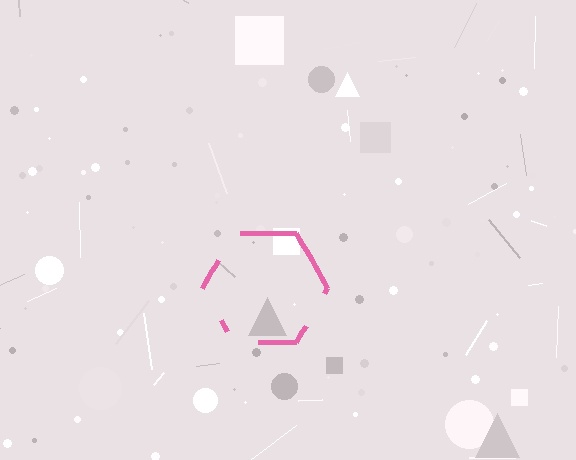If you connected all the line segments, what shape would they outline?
They would outline a hexagon.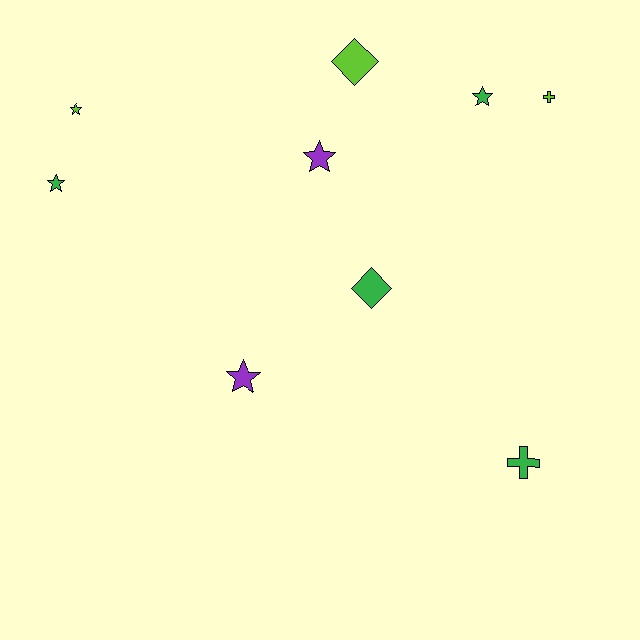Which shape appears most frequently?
Star, with 5 objects.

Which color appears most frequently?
Green, with 4 objects.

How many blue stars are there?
There are no blue stars.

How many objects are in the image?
There are 9 objects.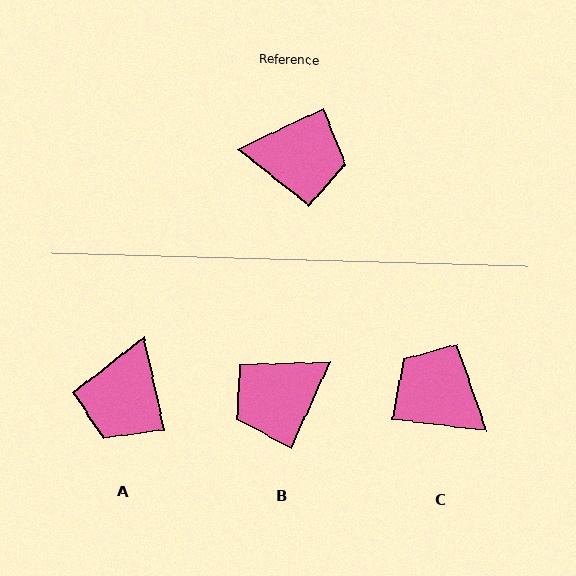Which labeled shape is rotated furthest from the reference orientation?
C, about 148 degrees away.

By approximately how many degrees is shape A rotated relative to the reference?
Approximately 104 degrees clockwise.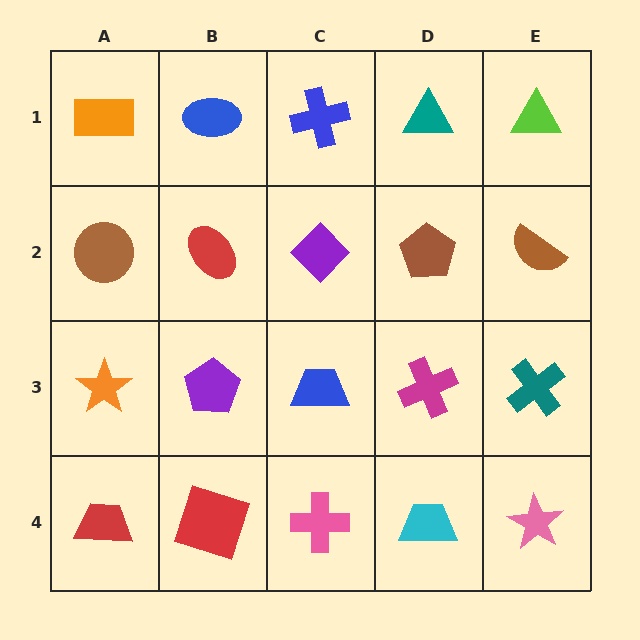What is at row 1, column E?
A lime triangle.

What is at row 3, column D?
A magenta cross.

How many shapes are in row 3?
5 shapes.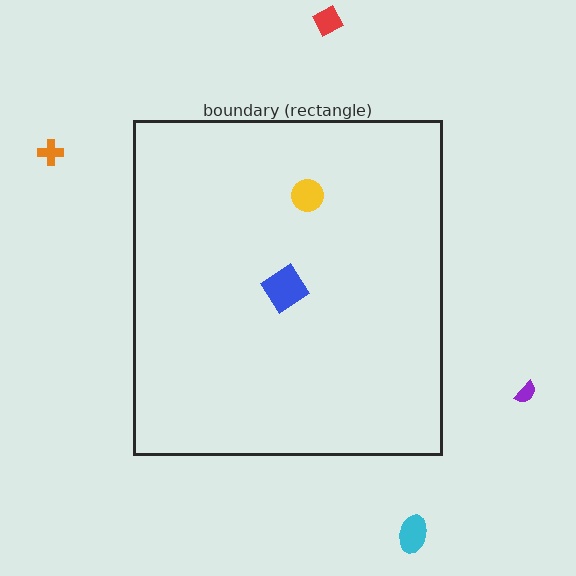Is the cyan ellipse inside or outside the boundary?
Outside.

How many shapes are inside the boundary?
2 inside, 4 outside.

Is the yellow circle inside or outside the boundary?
Inside.